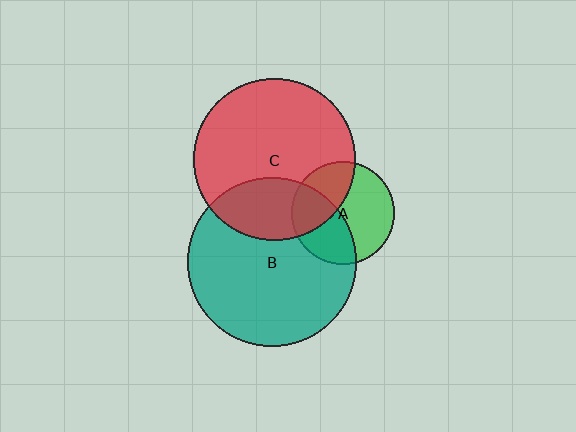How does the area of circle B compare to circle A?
Approximately 2.7 times.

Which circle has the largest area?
Circle B (teal).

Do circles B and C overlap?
Yes.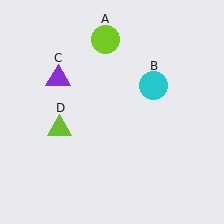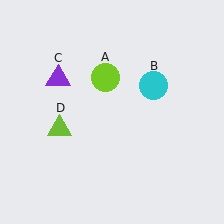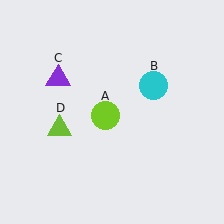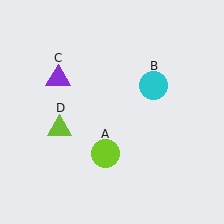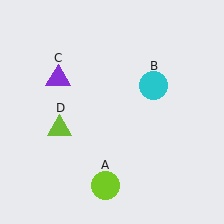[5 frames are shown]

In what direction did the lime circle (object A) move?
The lime circle (object A) moved down.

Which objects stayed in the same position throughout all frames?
Cyan circle (object B) and purple triangle (object C) and lime triangle (object D) remained stationary.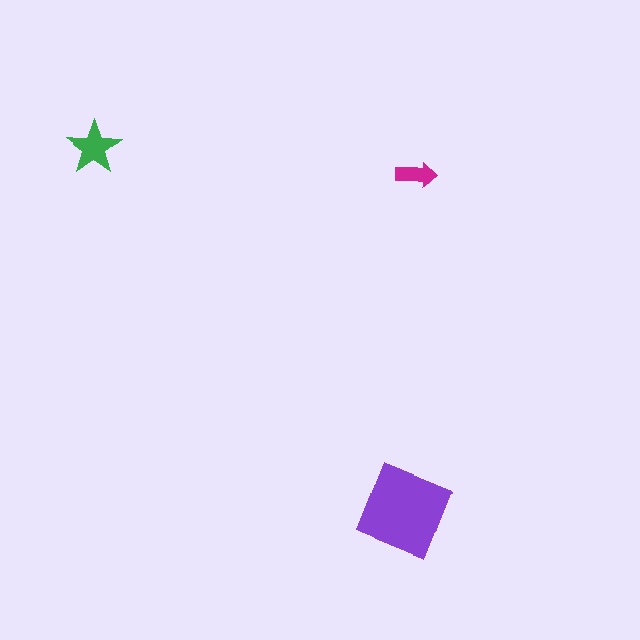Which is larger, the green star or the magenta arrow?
The green star.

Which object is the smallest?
The magenta arrow.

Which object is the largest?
The purple diamond.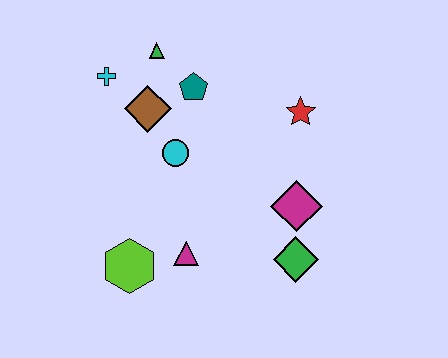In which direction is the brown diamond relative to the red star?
The brown diamond is to the left of the red star.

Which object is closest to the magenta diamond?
The green diamond is closest to the magenta diamond.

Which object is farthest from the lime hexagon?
The red star is farthest from the lime hexagon.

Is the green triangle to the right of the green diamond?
No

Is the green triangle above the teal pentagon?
Yes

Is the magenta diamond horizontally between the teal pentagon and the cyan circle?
No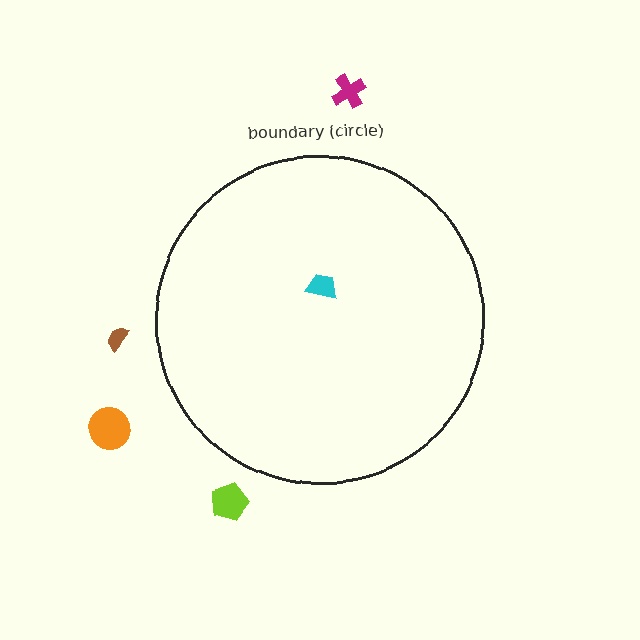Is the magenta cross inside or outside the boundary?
Outside.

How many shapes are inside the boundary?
1 inside, 4 outside.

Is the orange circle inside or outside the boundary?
Outside.